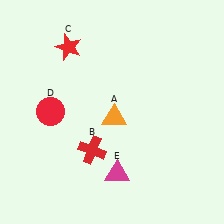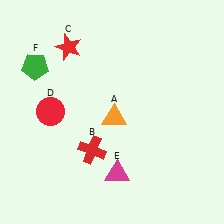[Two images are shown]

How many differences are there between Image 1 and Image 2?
There is 1 difference between the two images.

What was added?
A green pentagon (F) was added in Image 2.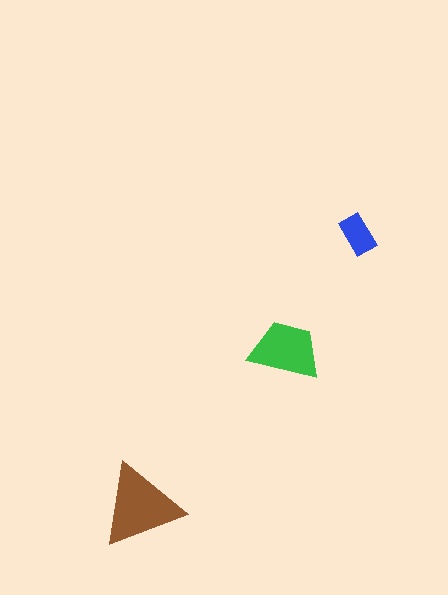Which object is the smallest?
The blue rectangle.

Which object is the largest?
The brown triangle.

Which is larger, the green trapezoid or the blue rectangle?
The green trapezoid.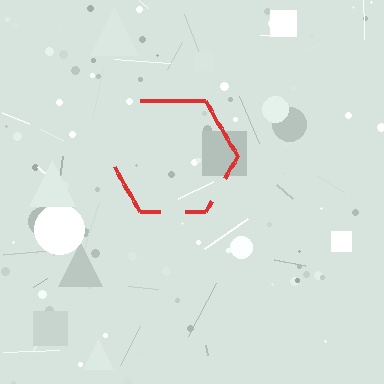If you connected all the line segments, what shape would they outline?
They would outline a hexagon.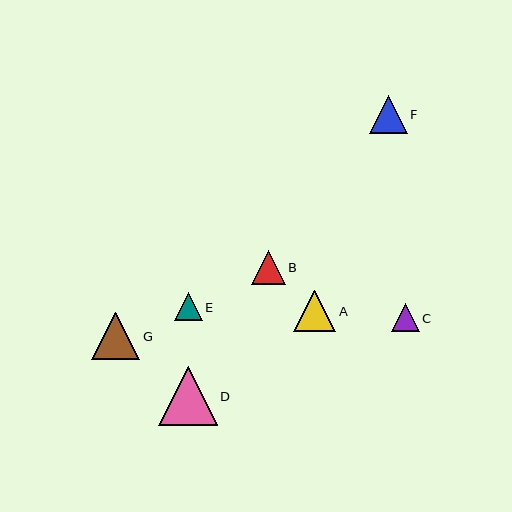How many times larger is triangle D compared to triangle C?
Triangle D is approximately 2.1 times the size of triangle C.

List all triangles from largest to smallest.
From largest to smallest: D, G, A, F, B, C, E.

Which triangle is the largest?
Triangle D is the largest with a size of approximately 58 pixels.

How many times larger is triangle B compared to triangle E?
Triangle B is approximately 1.2 times the size of triangle E.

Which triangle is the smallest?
Triangle E is the smallest with a size of approximately 28 pixels.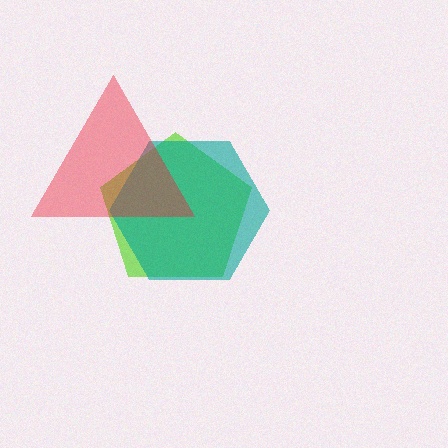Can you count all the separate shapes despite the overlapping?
Yes, there are 3 separate shapes.